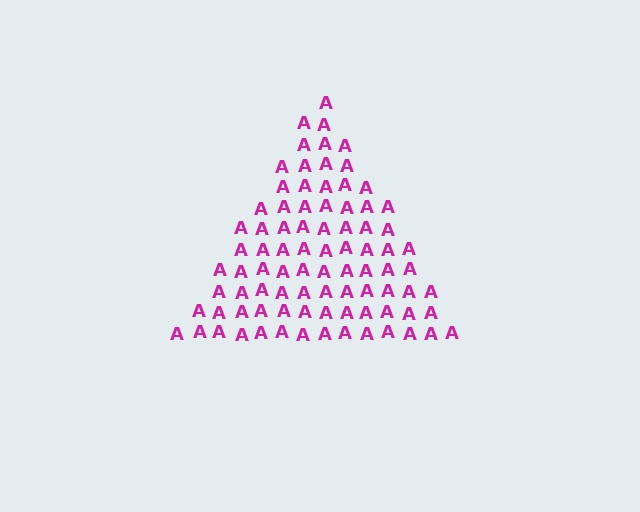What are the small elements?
The small elements are letter A's.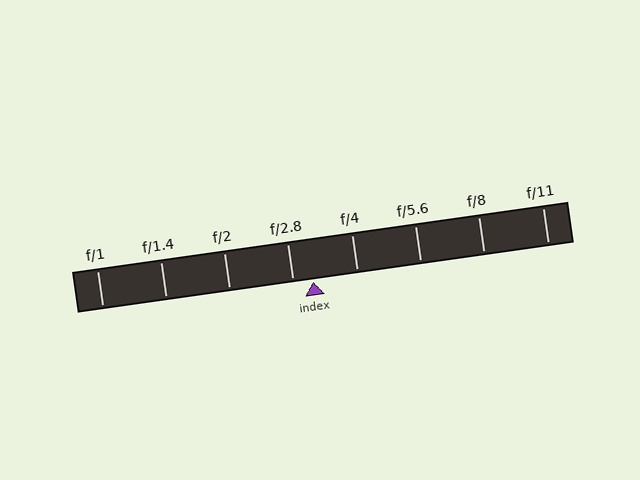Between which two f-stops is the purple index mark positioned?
The index mark is between f/2.8 and f/4.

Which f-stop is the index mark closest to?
The index mark is closest to f/2.8.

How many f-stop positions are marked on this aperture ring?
There are 8 f-stop positions marked.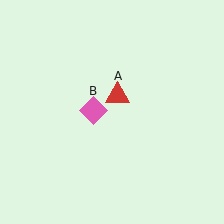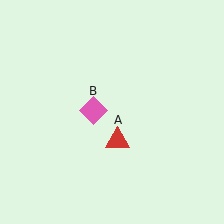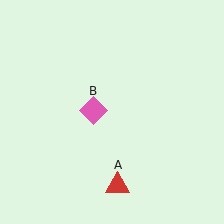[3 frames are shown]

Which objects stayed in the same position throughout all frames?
Pink diamond (object B) remained stationary.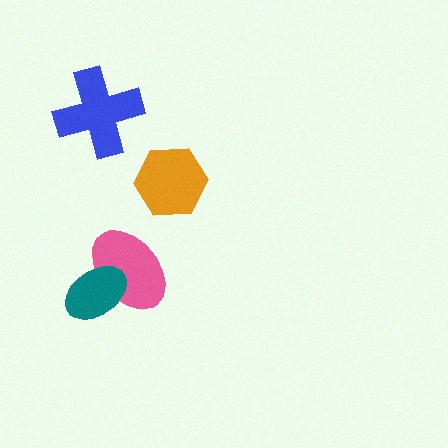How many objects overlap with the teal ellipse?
1 object overlaps with the teal ellipse.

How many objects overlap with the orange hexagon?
0 objects overlap with the orange hexagon.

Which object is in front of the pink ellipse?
The teal ellipse is in front of the pink ellipse.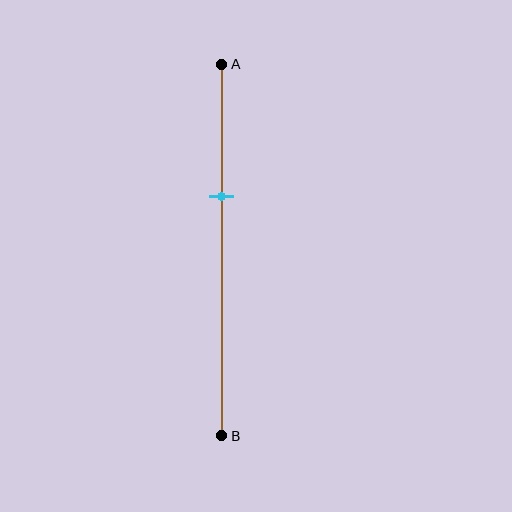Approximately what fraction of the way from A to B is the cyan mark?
The cyan mark is approximately 35% of the way from A to B.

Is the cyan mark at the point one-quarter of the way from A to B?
No, the mark is at about 35% from A, not at the 25% one-quarter point.